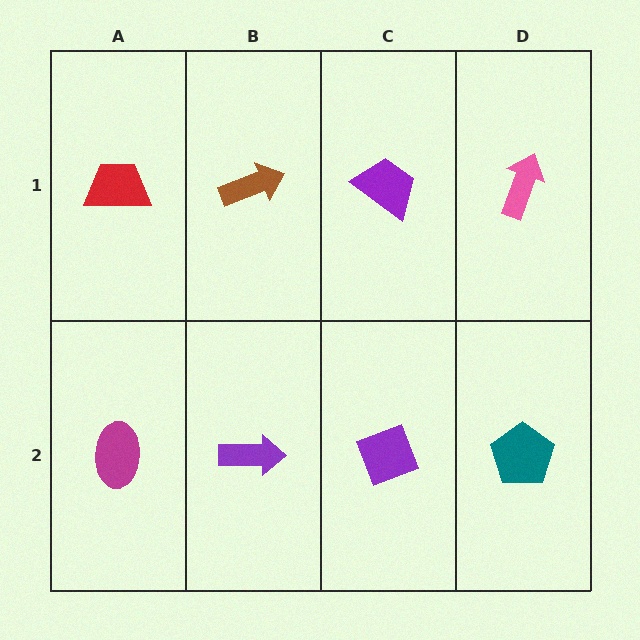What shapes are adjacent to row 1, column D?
A teal pentagon (row 2, column D), a purple trapezoid (row 1, column C).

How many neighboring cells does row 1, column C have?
3.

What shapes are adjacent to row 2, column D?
A pink arrow (row 1, column D), a purple diamond (row 2, column C).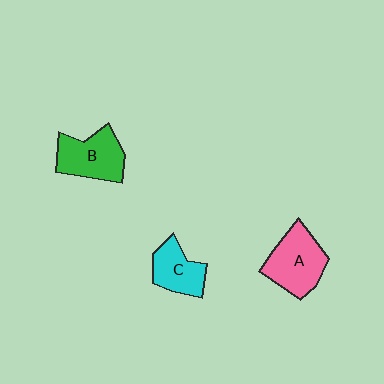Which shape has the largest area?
Shape A (pink).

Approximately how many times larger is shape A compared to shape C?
Approximately 1.4 times.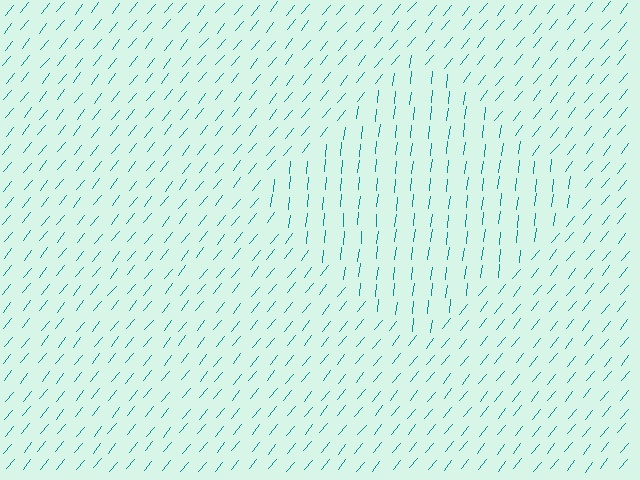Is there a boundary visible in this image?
Yes, there is a texture boundary formed by a change in line orientation.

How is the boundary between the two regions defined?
The boundary is defined purely by a change in line orientation (approximately 32 degrees difference). All lines are the same color and thickness.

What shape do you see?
I see a diamond.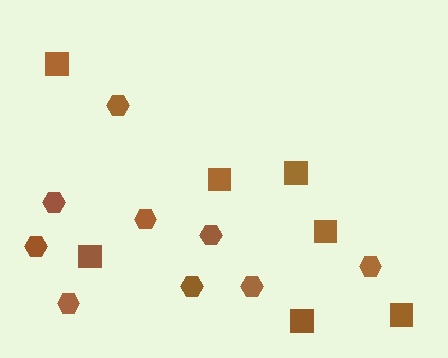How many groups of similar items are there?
There are 2 groups: one group of hexagons (9) and one group of squares (7).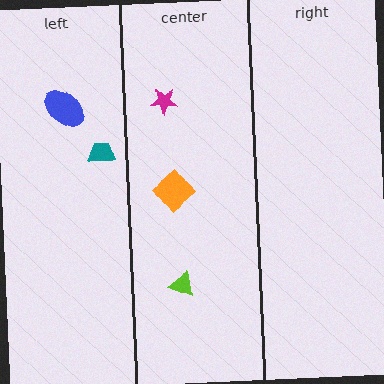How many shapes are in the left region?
2.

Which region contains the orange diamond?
The center region.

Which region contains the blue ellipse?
The left region.